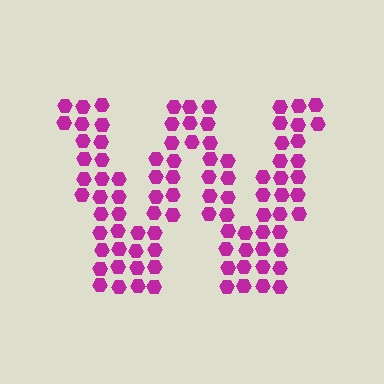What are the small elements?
The small elements are hexagons.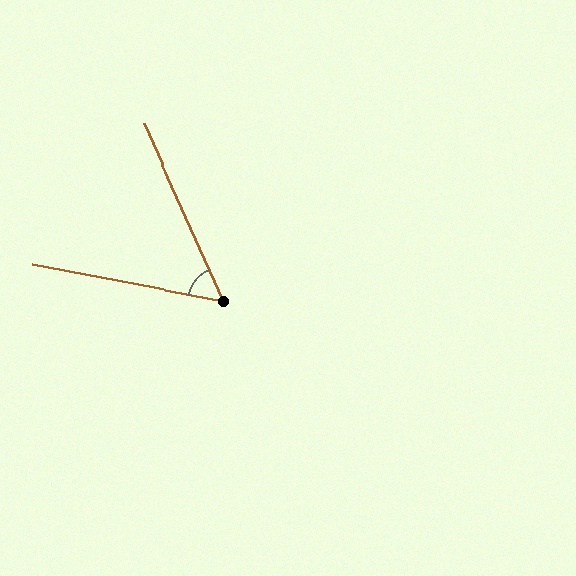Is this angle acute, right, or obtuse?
It is acute.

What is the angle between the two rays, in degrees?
Approximately 55 degrees.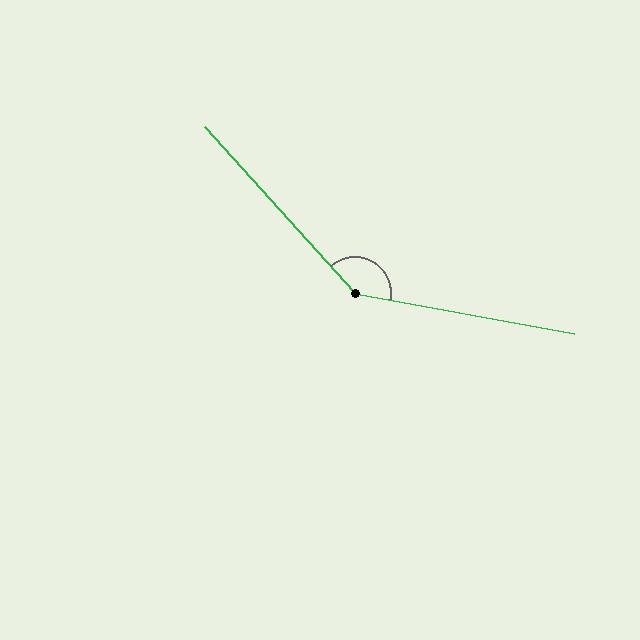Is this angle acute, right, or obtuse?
It is obtuse.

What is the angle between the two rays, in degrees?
Approximately 142 degrees.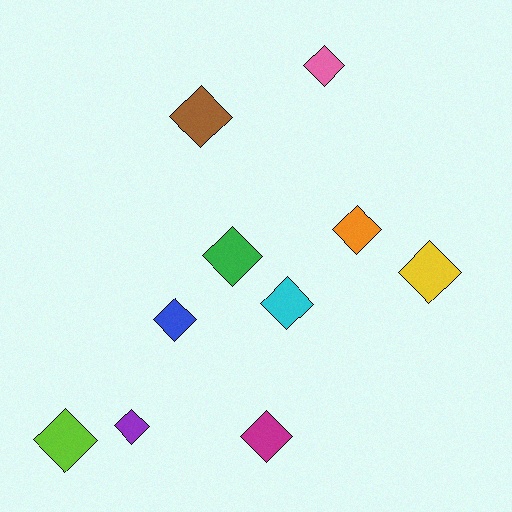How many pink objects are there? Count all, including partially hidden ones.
There is 1 pink object.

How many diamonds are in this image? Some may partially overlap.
There are 10 diamonds.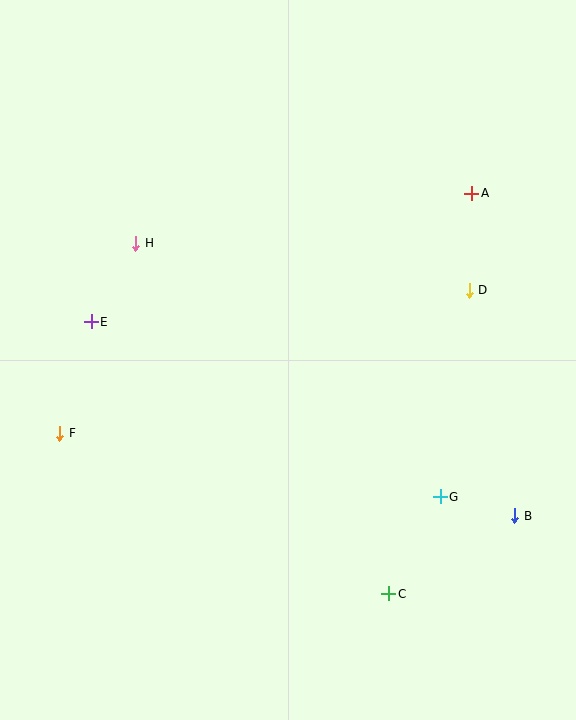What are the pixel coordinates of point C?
Point C is at (389, 594).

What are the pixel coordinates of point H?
Point H is at (136, 243).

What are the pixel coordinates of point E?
Point E is at (91, 322).